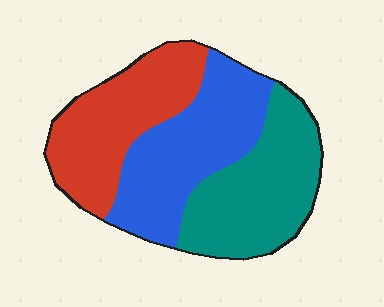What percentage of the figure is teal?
Teal covers 34% of the figure.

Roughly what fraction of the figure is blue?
Blue takes up about one third (1/3) of the figure.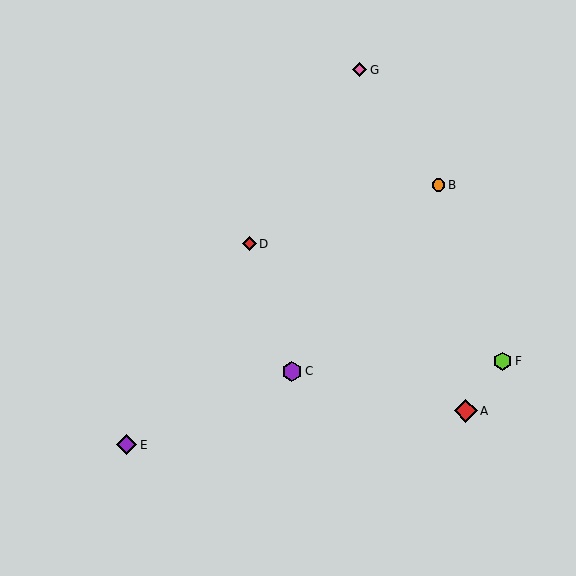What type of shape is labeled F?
Shape F is a lime hexagon.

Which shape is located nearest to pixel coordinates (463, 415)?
The red diamond (labeled A) at (466, 411) is nearest to that location.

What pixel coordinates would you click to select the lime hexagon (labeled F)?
Click at (503, 361) to select the lime hexagon F.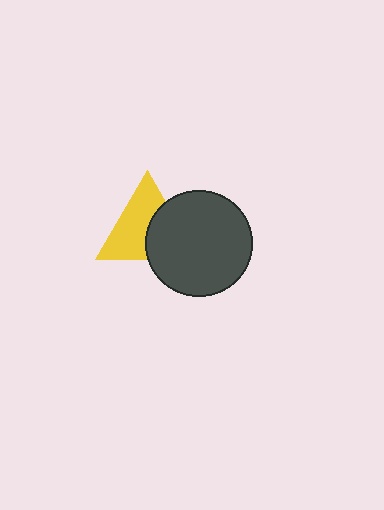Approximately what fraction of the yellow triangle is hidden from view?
Roughly 40% of the yellow triangle is hidden behind the dark gray circle.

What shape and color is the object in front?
The object in front is a dark gray circle.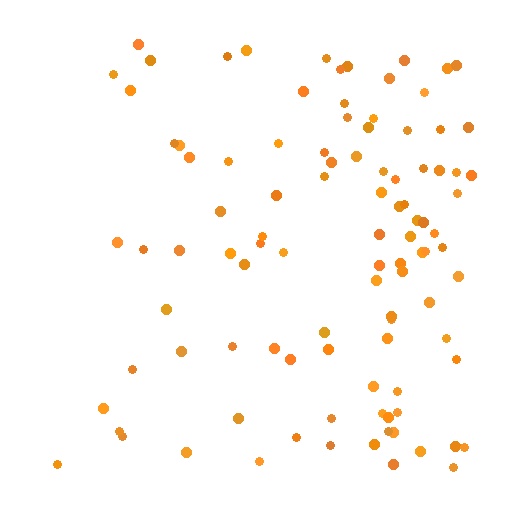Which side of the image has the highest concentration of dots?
The right.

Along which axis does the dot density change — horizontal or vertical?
Horizontal.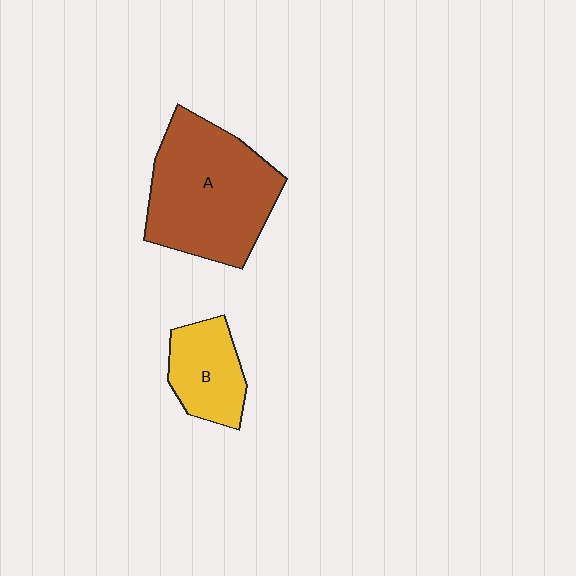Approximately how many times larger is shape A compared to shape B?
Approximately 2.3 times.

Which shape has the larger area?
Shape A (brown).